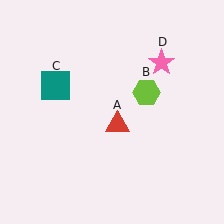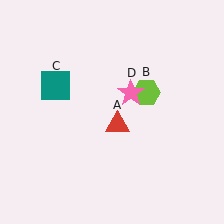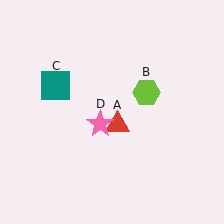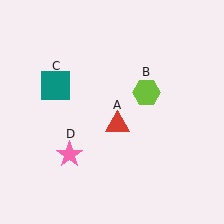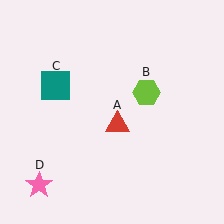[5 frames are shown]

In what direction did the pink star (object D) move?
The pink star (object D) moved down and to the left.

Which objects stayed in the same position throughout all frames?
Red triangle (object A) and lime hexagon (object B) and teal square (object C) remained stationary.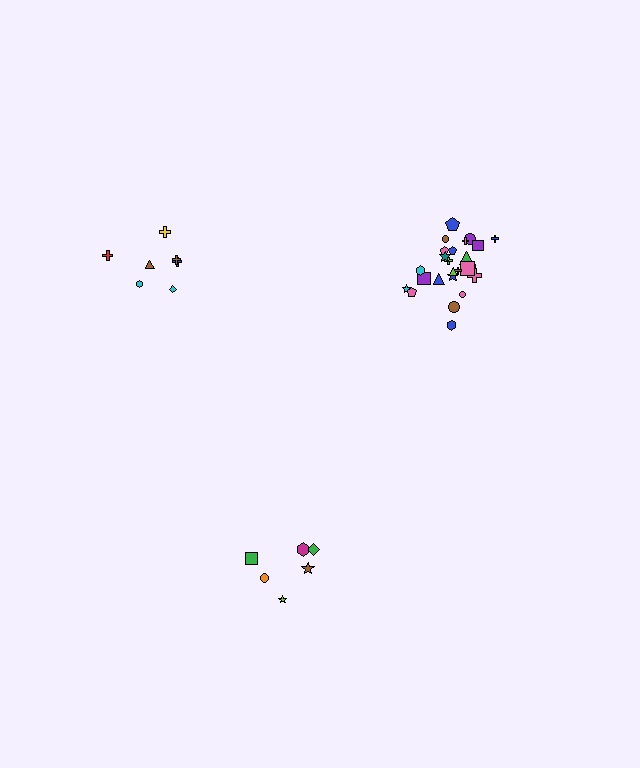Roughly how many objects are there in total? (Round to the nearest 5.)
Roughly 40 objects in total.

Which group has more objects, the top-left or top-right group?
The top-right group.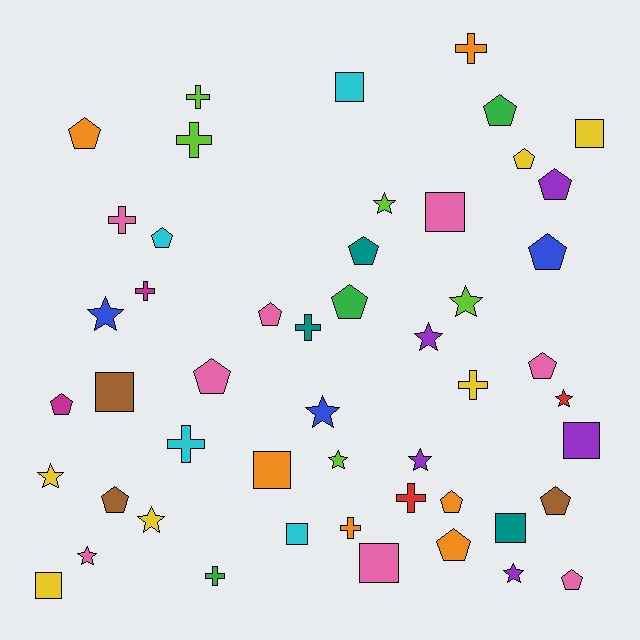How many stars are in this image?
There are 12 stars.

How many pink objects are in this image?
There are 8 pink objects.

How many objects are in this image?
There are 50 objects.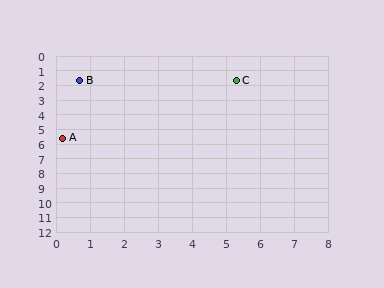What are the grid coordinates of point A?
Point A is at approximately (0.2, 5.6).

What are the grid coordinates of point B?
Point B is at approximately (0.7, 1.7).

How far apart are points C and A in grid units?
Points C and A are about 6.4 grid units apart.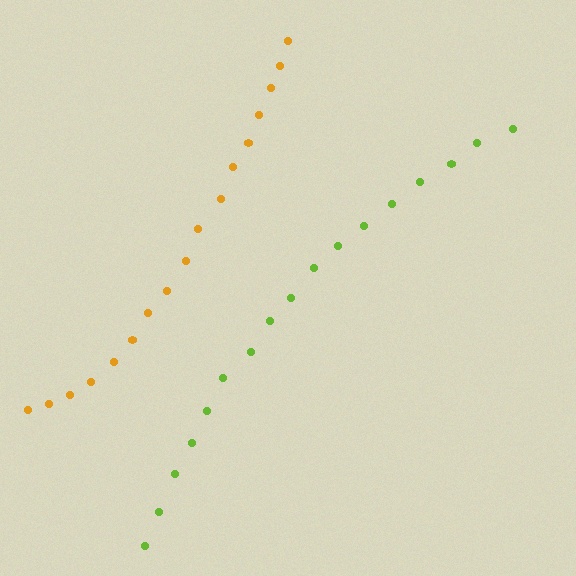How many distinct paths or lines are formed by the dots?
There are 2 distinct paths.